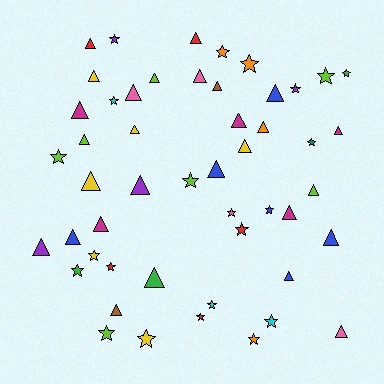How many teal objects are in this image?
There is 1 teal object.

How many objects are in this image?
There are 50 objects.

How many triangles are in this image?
There are 28 triangles.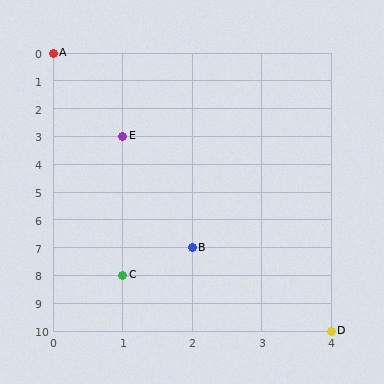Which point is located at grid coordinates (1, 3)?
Point E is at (1, 3).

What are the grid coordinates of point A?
Point A is at grid coordinates (0, 0).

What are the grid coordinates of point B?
Point B is at grid coordinates (2, 7).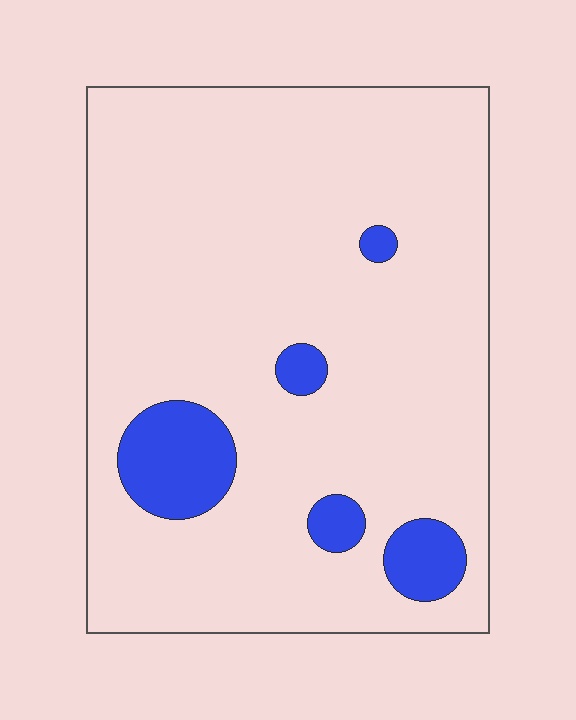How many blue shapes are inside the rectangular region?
5.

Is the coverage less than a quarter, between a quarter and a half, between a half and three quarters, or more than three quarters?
Less than a quarter.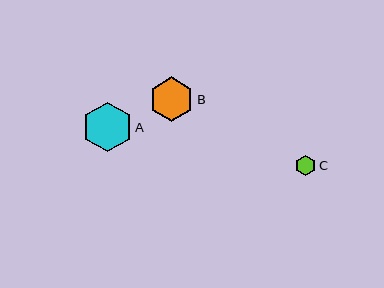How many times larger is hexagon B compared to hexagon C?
Hexagon B is approximately 2.2 times the size of hexagon C.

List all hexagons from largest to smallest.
From largest to smallest: A, B, C.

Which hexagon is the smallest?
Hexagon C is the smallest with a size of approximately 20 pixels.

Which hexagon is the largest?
Hexagon A is the largest with a size of approximately 50 pixels.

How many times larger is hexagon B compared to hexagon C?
Hexagon B is approximately 2.2 times the size of hexagon C.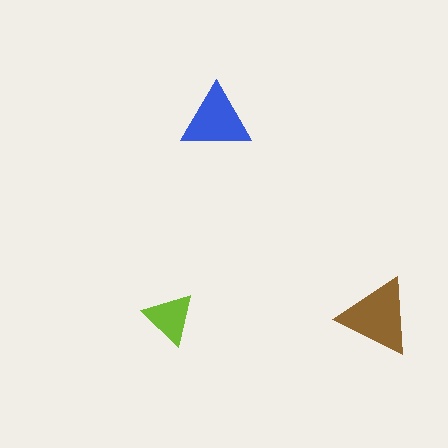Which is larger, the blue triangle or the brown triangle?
The brown one.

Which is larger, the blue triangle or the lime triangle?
The blue one.